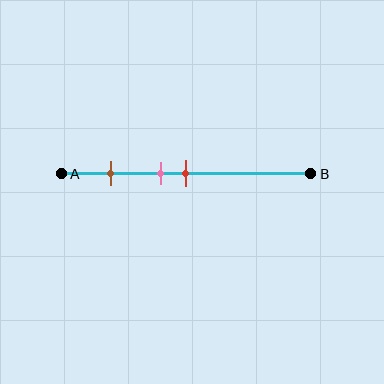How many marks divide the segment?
There are 3 marks dividing the segment.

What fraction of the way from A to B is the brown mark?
The brown mark is approximately 20% (0.2) of the way from A to B.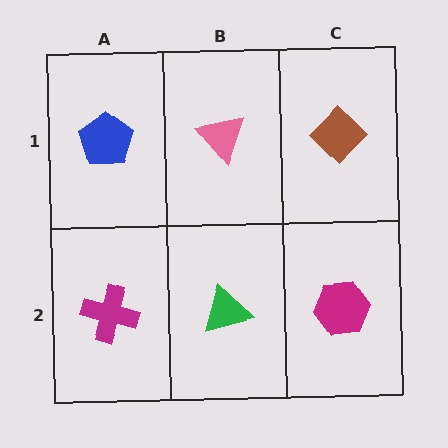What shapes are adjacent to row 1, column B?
A green triangle (row 2, column B), a blue pentagon (row 1, column A), a brown diamond (row 1, column C).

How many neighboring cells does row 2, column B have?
3.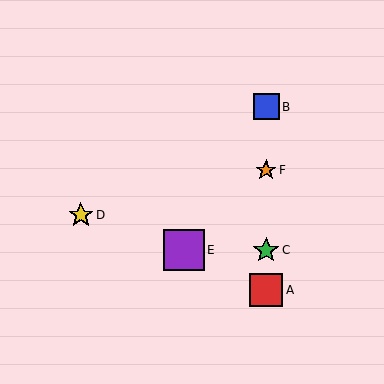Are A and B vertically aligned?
Yes, both are at x≈266.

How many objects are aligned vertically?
4 objects (A, B, C, F) are aligned vertically.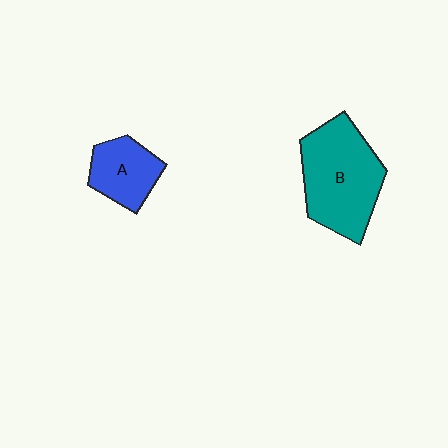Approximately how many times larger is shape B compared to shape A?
Approximately 1.9 times.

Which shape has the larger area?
Shape B (teal).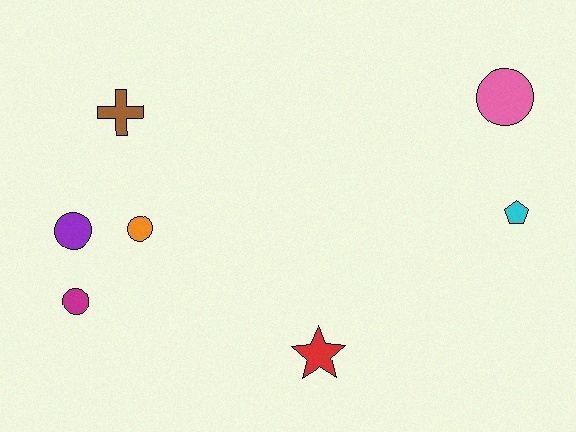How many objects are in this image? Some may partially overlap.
There are 7 objects.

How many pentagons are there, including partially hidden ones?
There is 1 pentagon.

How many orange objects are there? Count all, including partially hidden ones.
There is 1 orange object.